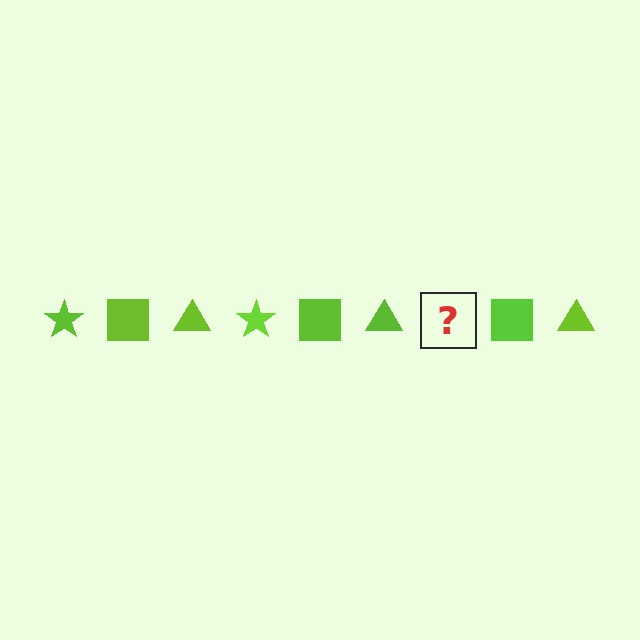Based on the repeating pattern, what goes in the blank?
The blank should be a lime star.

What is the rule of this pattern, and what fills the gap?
The rule is that the pattern cycles through star, square, triangle shapes in lime. The gap should be filled with a lime star.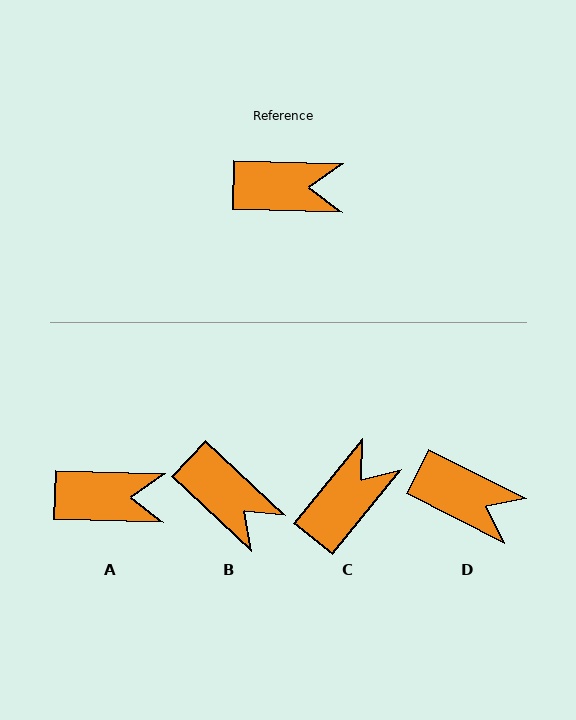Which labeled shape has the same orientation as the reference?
A.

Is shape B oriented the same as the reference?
No, it is off by about 41 degrees.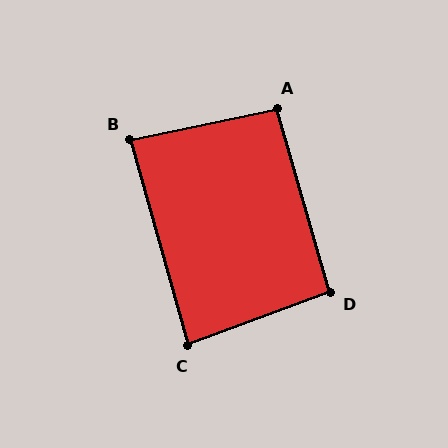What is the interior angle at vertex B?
Approximately 86 degrees (approximately right).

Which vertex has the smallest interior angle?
C, at approximately 86 degrees.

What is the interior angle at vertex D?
Approximately 94 degrees (approximately right).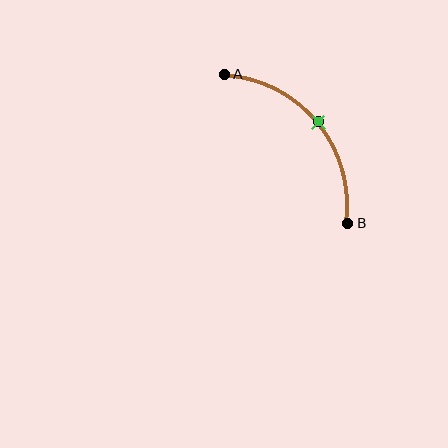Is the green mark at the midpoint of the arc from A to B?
Yes. The green mark lies on the arc at equal arc-length from both A and B — it is the arc midpoint.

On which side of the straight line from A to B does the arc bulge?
The arc bulges above and to the right of the straight line connecting A and B.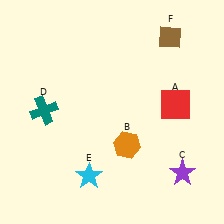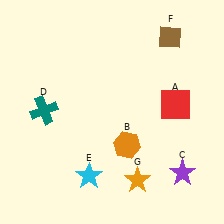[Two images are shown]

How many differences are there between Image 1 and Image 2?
There is 1 difference between the two images.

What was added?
An orange star (G) was added in Image 2.